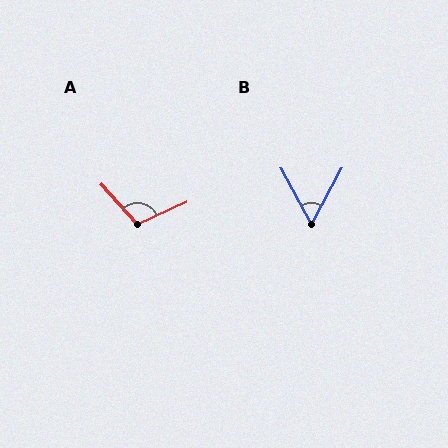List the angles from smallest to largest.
B (57°), A (108°).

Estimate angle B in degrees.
Approximately 57 degrees.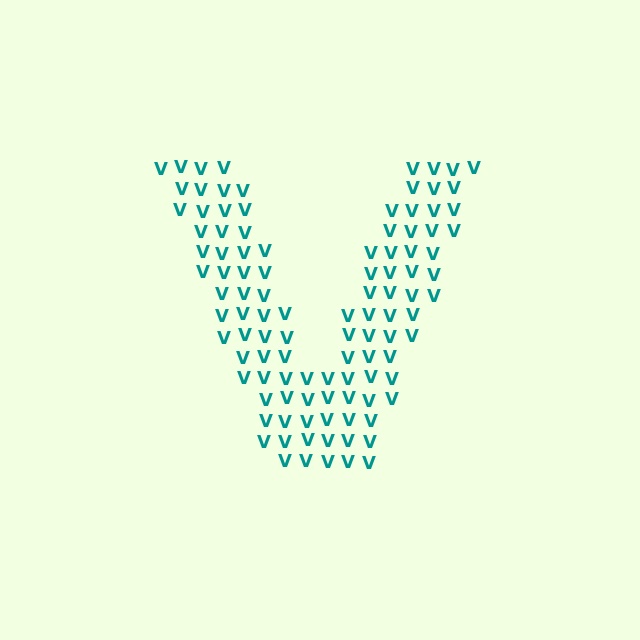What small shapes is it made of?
It is made of small letter V's.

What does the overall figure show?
The overall figure shows the letter V.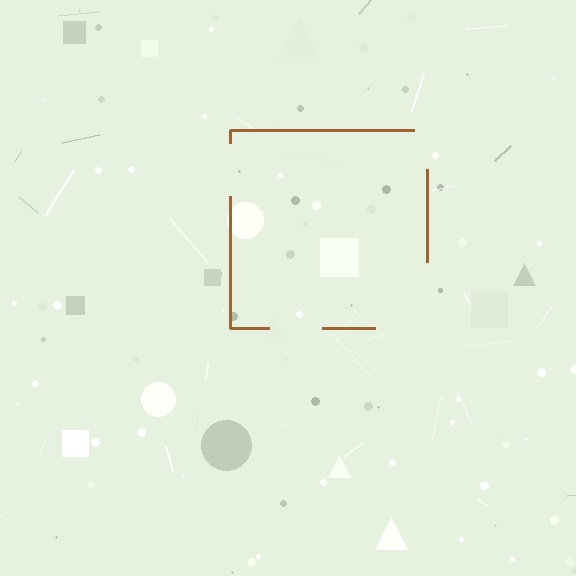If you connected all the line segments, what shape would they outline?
They would outline a square.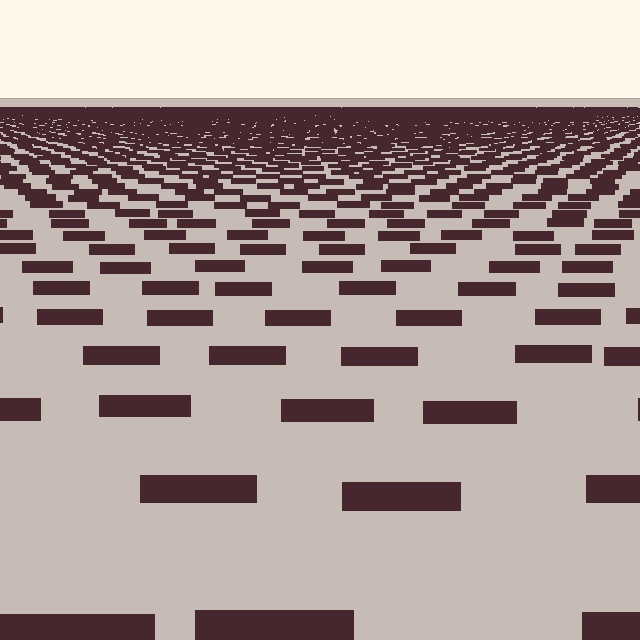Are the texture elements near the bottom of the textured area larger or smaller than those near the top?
Larger. Near the bottom, elements are closer to the viewer and appear at a bigger on-screen size.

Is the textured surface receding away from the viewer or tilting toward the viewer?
The surface is receding away from the viewer. Texture elements get smaller and denser toward the top.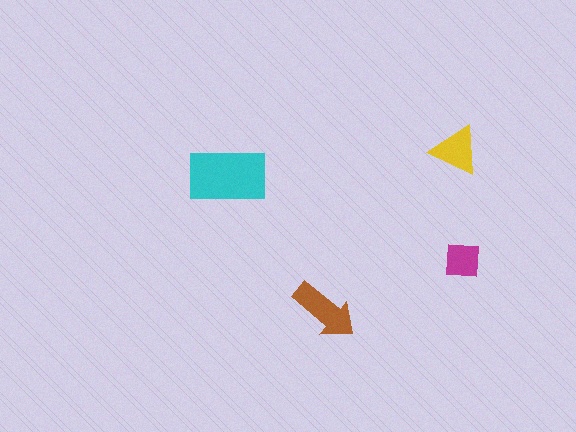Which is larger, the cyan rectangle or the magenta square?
The cyan rectangle.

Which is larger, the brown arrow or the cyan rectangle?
The cyan rectangle.